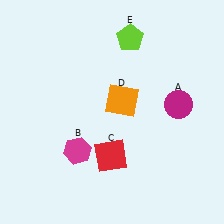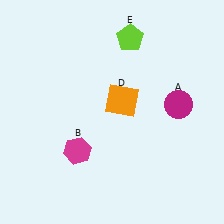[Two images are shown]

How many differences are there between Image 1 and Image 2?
There is 1 difference between the two images.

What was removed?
The red square (C) was removed in Image 2.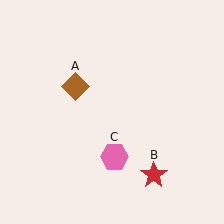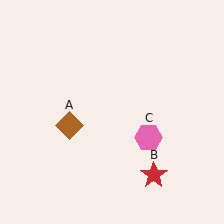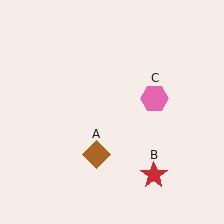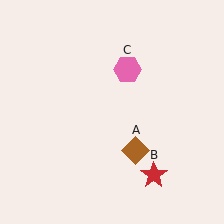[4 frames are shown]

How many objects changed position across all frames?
2 objects changed position: brown diamond (object A), pink hexagon (object C).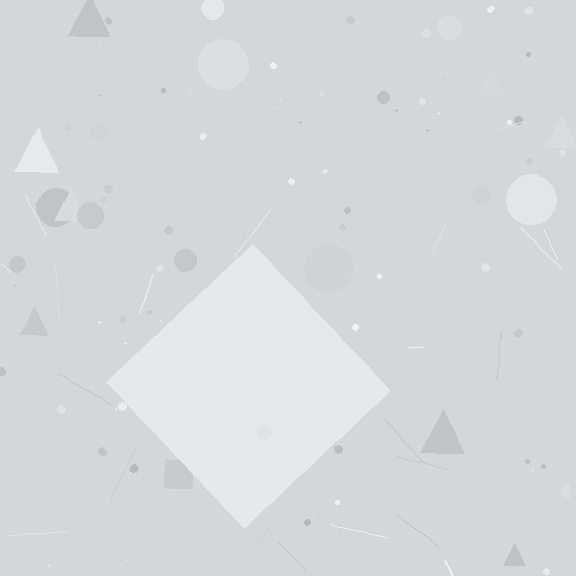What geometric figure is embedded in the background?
A diamond is embedded in the background.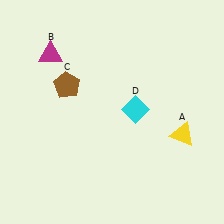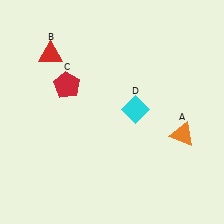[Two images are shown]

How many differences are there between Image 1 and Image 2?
There are 3 differences between the two images.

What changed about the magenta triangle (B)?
In Image 1, B is magenta. In Image 2, it changed to red.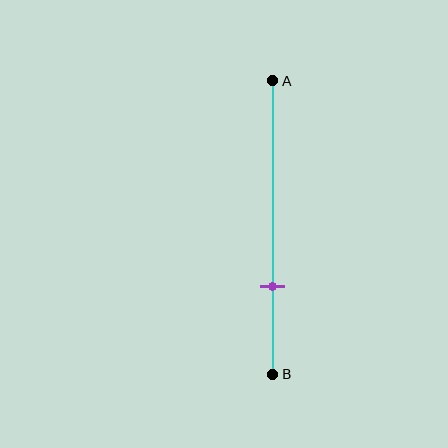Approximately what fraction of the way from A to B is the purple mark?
The purple mark is approximately 70% of the way from A to B.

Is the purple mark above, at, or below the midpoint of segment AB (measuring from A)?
The purple mark is below the midpoint of segment AB.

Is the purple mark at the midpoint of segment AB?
No, the mark is at about 70% from A, not at the 50% midpoint.